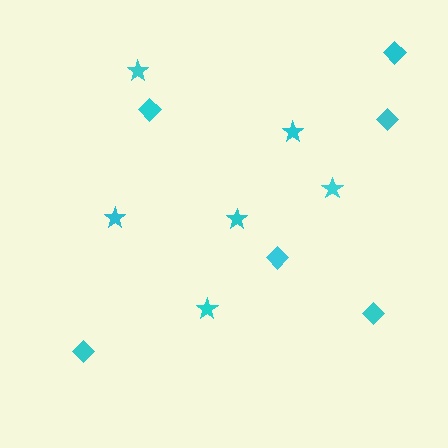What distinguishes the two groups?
There are 2 groups: one group of diamonds (6) and one group of stars (6).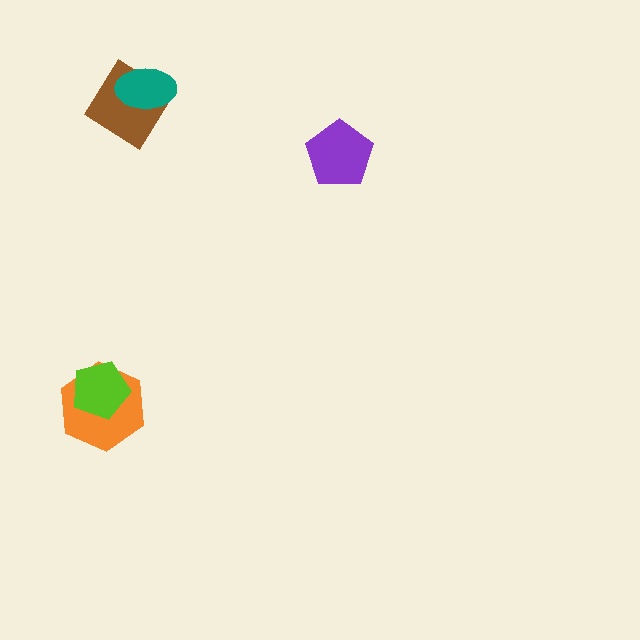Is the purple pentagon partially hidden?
No, no other shape covers it.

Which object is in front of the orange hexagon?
The lime pentagon is in front of the orange hexagon.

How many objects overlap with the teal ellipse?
1 object overlaps with the teal ellipse.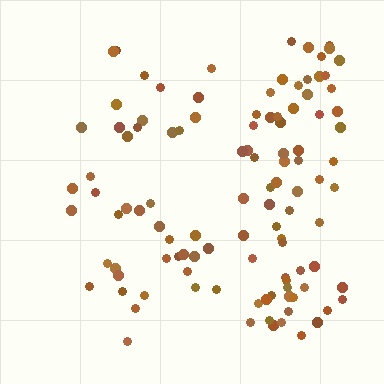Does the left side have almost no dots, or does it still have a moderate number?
Still a moderate number, just noticeably fewer than the right.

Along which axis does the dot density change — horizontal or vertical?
Horizontal.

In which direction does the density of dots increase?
From left to right, with the right side densest.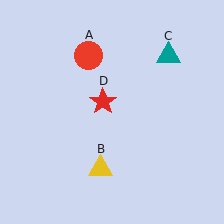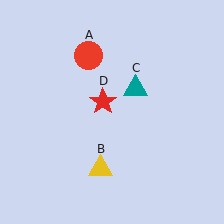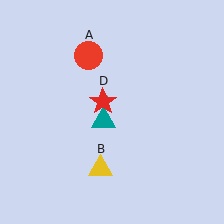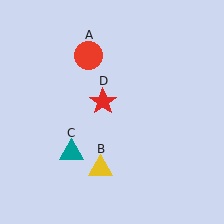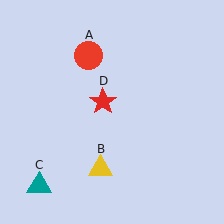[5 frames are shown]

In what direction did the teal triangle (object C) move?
The teal triangle (object C) moved down and to the left.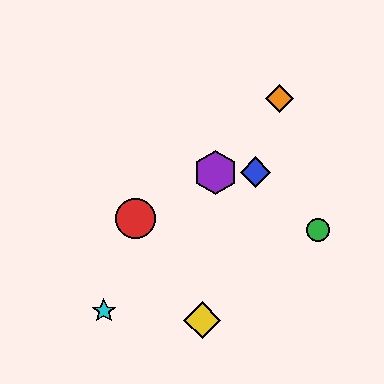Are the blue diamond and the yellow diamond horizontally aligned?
No, the blue diamond is at y≈172 and the yellow diamond is at y≈320.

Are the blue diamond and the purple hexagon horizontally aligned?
Yes, both are at y≈172.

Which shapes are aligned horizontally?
The blue diamond, the purple hexagon are aligned horizontally.